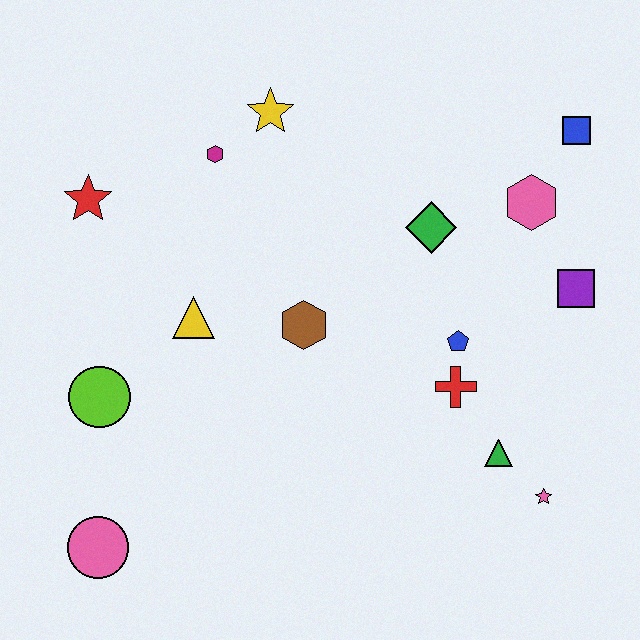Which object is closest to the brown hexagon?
The yellow triangle is closest to the brown hexagon.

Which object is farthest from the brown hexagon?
The blue square is farthest from the brown hexagon.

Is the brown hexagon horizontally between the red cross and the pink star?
No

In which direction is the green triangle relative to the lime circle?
The green triangle is to the right of the lime circle.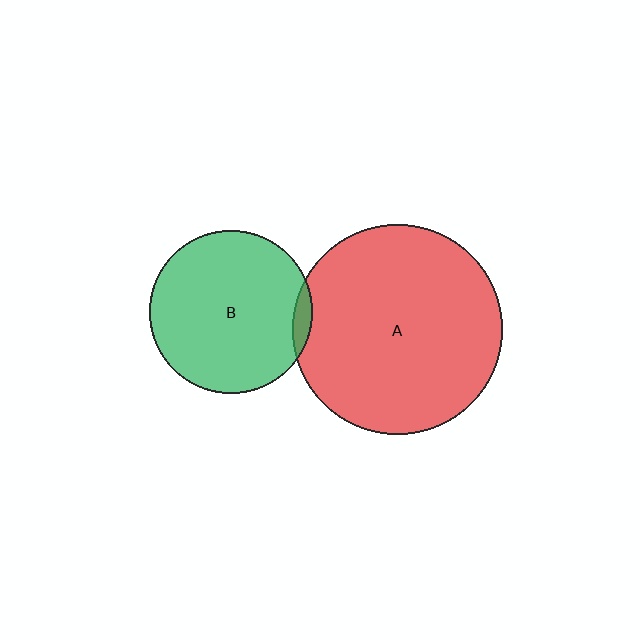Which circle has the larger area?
Circle A (red).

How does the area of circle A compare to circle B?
Approximately 1.7 times.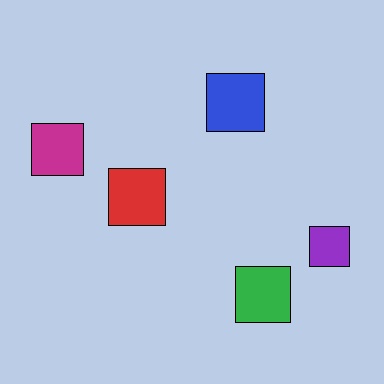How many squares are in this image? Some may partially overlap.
There are 5 squares.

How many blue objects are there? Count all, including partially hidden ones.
There is 1 blue object.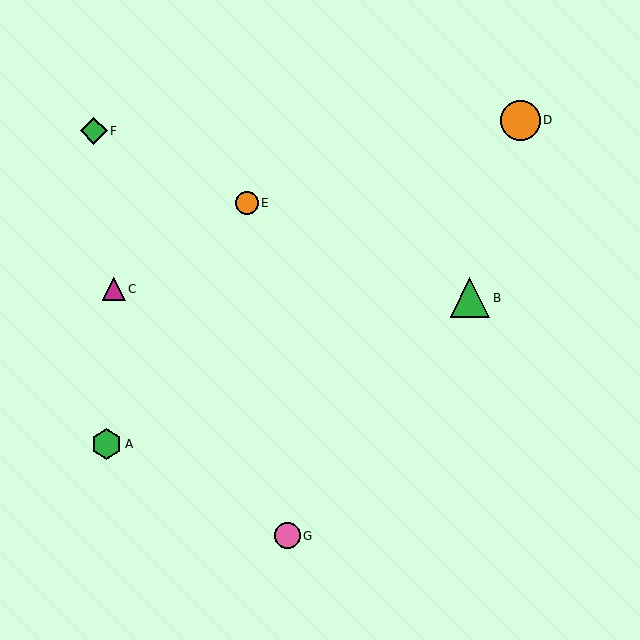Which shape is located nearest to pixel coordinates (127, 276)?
The magenta triangle (labeled C) at (114, 289) is nearest to that location.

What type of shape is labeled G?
Shape G is a pink circle.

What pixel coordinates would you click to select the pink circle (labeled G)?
Click at (287, 536) to select the pink circle G.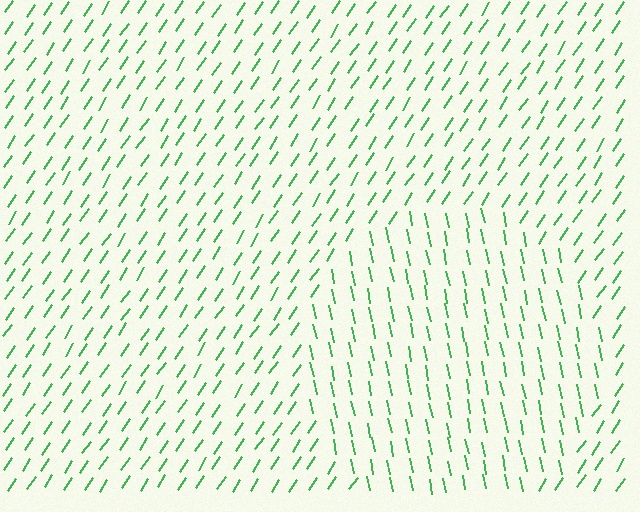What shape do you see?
I see a circle.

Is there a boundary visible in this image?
Yes, there is a texture boundary formed by a change in line orientation.